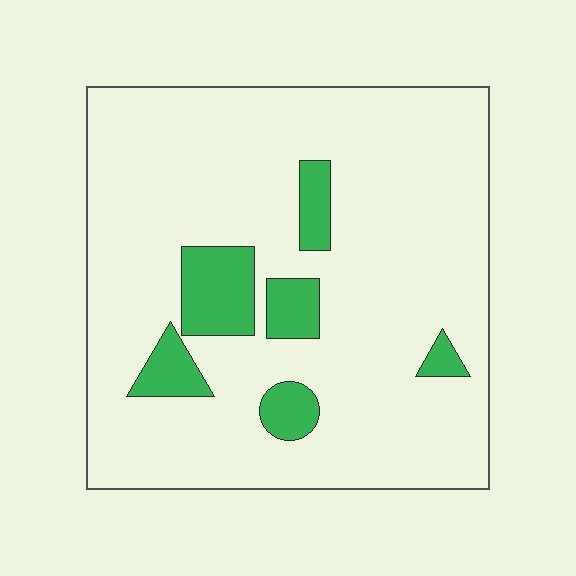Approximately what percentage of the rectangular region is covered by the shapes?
Approximately 15%.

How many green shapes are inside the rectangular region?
6.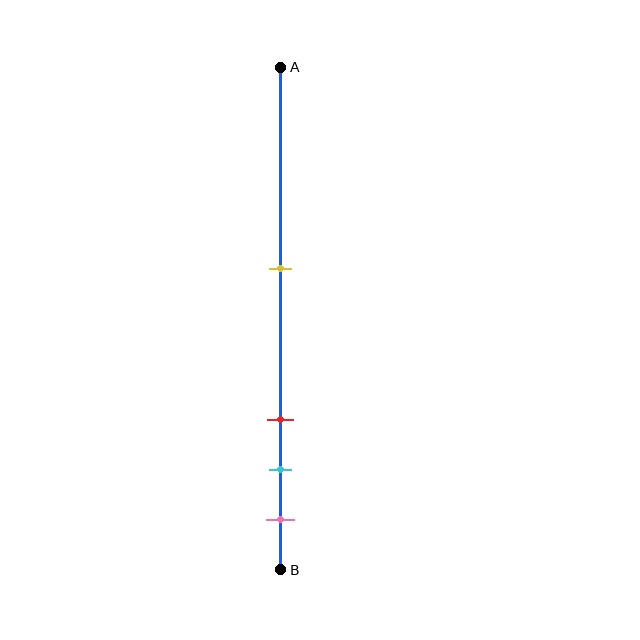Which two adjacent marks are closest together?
The cyan and pink marks are the closest adjacent pair.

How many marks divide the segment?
There are 4 marks dividing the segment.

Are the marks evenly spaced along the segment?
No, the marks are not evenly spaced.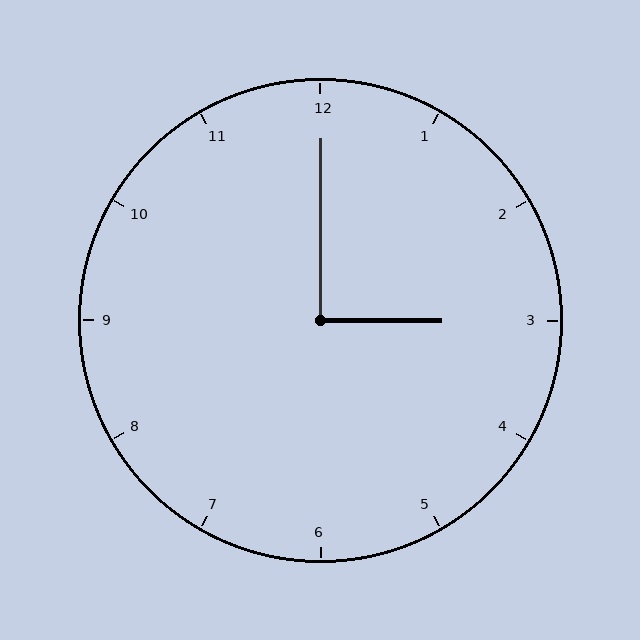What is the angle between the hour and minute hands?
Approximately 90 degrees.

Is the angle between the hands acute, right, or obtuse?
It is right.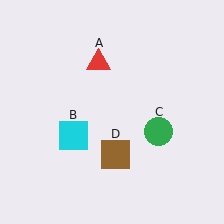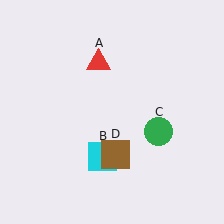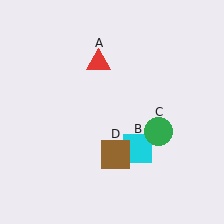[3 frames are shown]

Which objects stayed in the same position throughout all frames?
Red triangle (object A) and green circle (object C) and brown square (object D) remained stationary.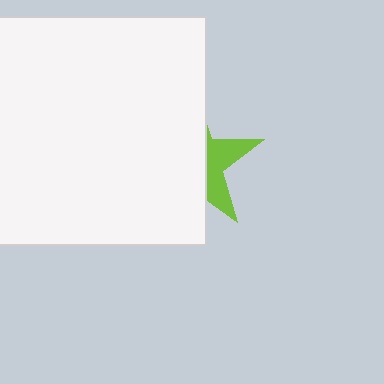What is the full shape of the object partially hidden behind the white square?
The partially hidden object is a lime star.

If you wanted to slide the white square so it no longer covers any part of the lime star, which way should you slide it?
Slide it left — that is the most direct way to separate the two shapes.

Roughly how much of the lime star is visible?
A small part of it is visible (roughly 31%).